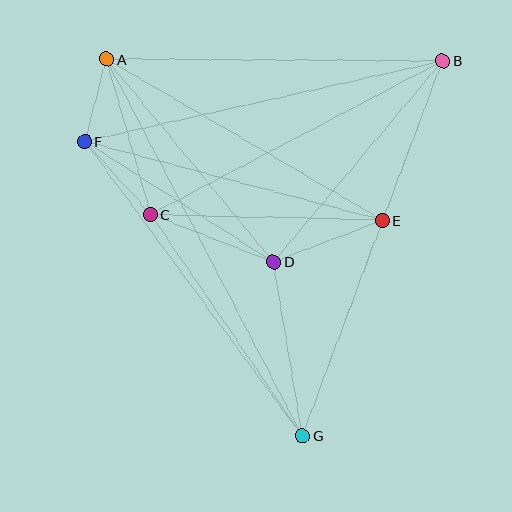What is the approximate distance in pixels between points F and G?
The distance between F and G is approximately 366 pixels.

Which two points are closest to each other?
Points A and F are closest to each other.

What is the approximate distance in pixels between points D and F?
The distance between D and F is approximately 224 pixels.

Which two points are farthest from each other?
Points A and G are farthest from each other.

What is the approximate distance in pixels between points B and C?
The distance between B and C is approximately 330 pixels.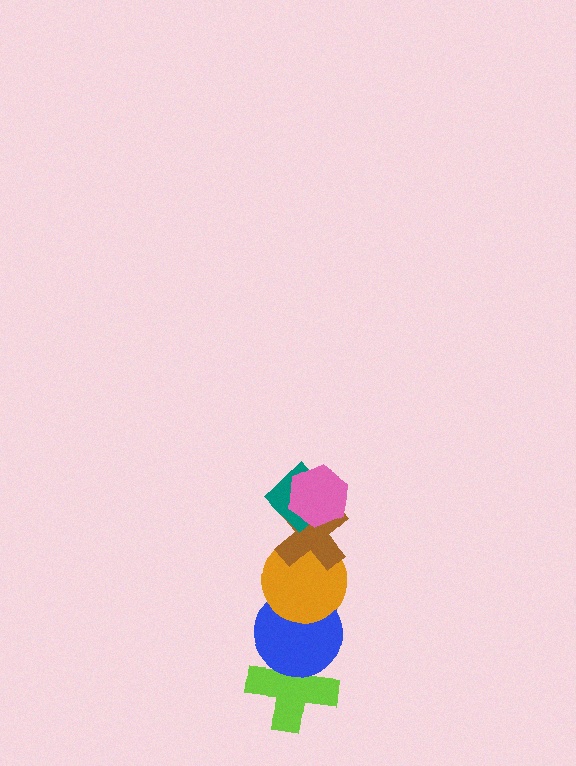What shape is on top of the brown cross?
The teal diamond is on top of the brown cross.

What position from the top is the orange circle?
The orange circle is 4th from the top.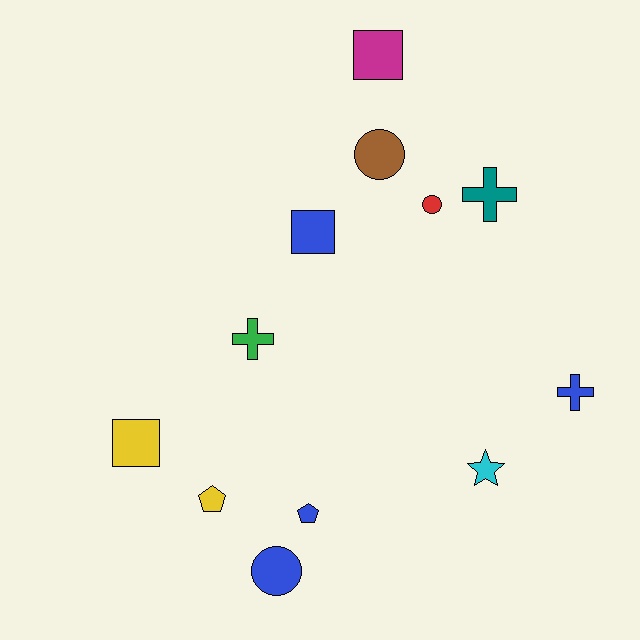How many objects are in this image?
There are 12 objects.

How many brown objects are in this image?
There is 1 brown object.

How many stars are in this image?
There is 1 star.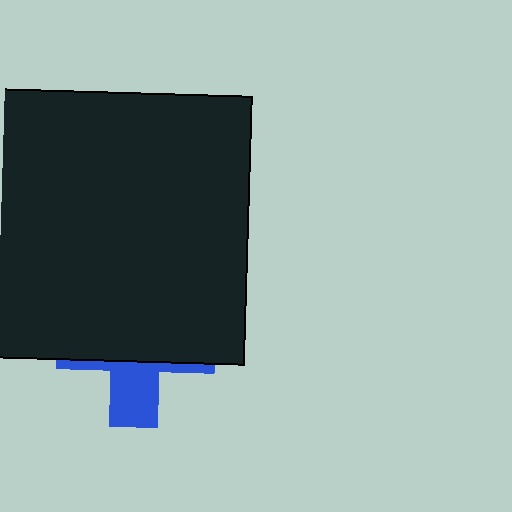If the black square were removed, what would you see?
You would see the complete blue cross.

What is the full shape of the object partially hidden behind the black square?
The partially hidden object is a blue cross.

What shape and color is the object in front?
The object in front is a black square.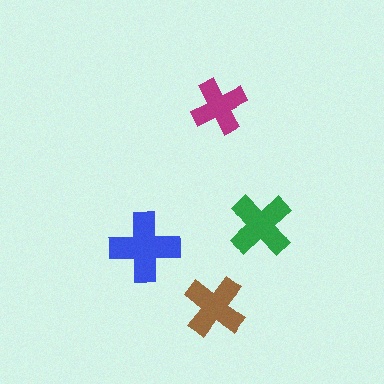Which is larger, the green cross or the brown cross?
The green one.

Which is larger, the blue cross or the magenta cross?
The blue one.